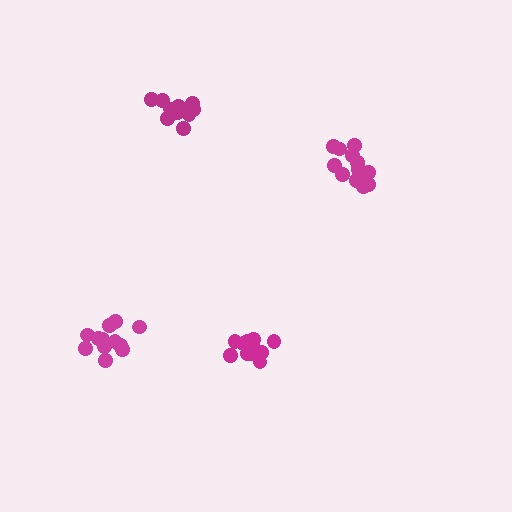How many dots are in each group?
Group 1: 13 dots, Group 2: 12 dots, Group 3: 11 dots, Group 4: 14 dots (50 total).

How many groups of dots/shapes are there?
There are 4 groups.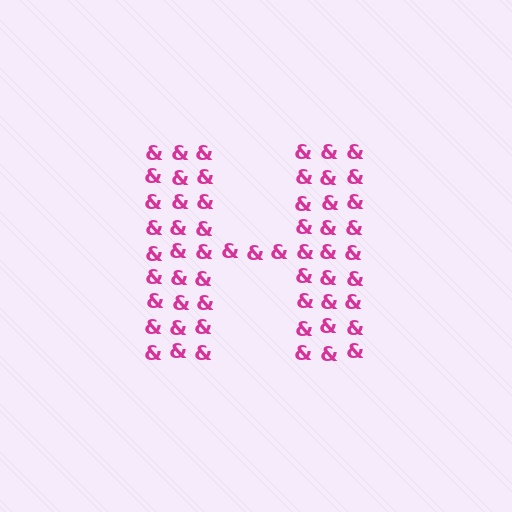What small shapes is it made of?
It is made of small ampersands.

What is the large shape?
The large shape is the letter H.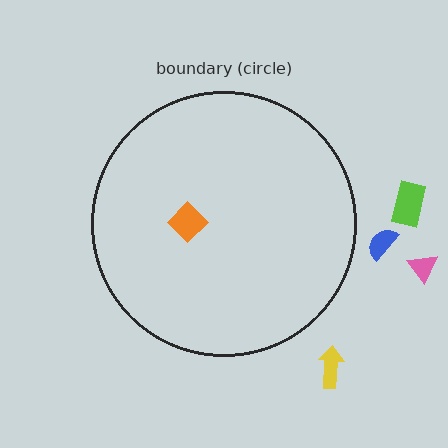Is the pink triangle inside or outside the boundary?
Outside.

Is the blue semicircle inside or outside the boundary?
Outside.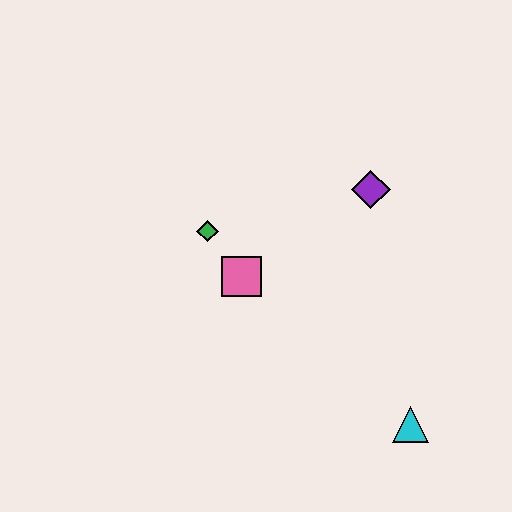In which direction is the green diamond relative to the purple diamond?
The green diamond is to the left of the purple diamond.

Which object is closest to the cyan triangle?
The pink square is closest to the cyan triangle.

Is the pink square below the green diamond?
Yes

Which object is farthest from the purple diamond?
The cyan triangle is farthest from the purple diamond.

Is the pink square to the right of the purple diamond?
No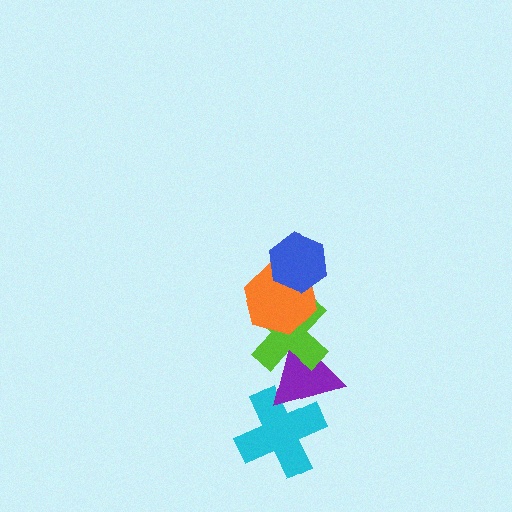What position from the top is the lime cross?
The lime cross is 3rd from the top.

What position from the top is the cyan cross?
The cyan cross is 5th from the top.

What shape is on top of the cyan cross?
The purple triangle is on top of the cyan cross.